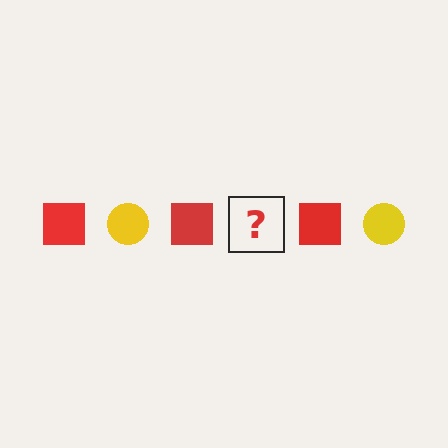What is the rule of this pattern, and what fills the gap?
The rule is that the pattern alternates between red square and yellow circle. The gap should be filled with a yellow circle.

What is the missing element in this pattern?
The missing element is a yellow circle.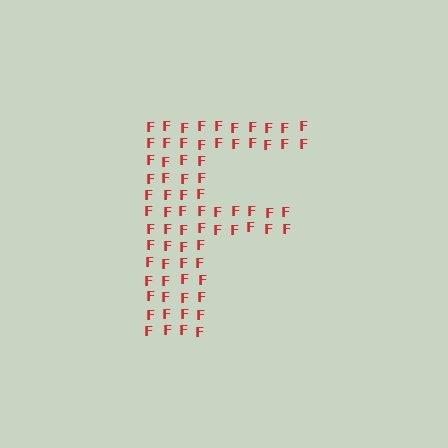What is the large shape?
The large shape is the letter F.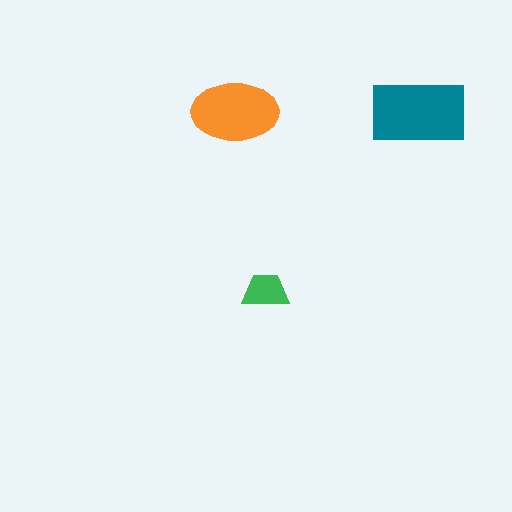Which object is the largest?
The teal rectangle.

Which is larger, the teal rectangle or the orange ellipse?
The teal rectangle.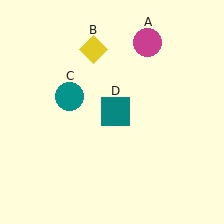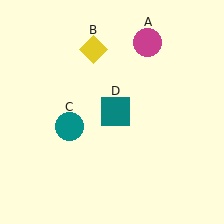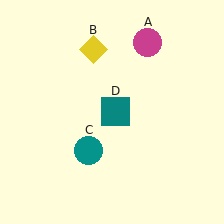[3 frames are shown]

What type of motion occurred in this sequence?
The teal circle (object C) rotated counterclockwise around the center of the scene.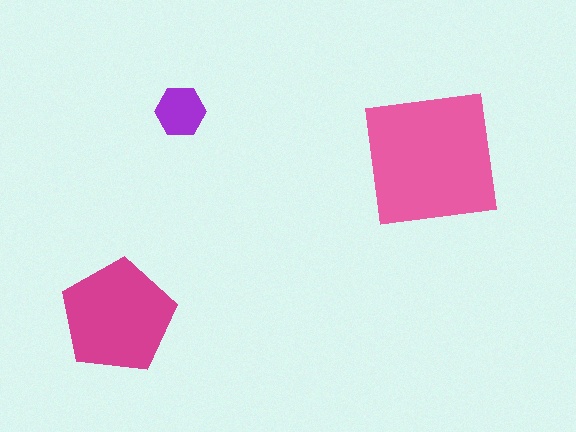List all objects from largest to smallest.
The pink square, the magenta pentagon, the purple hexagon.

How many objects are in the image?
There are 3 objects in the image.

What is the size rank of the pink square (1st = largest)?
1st.